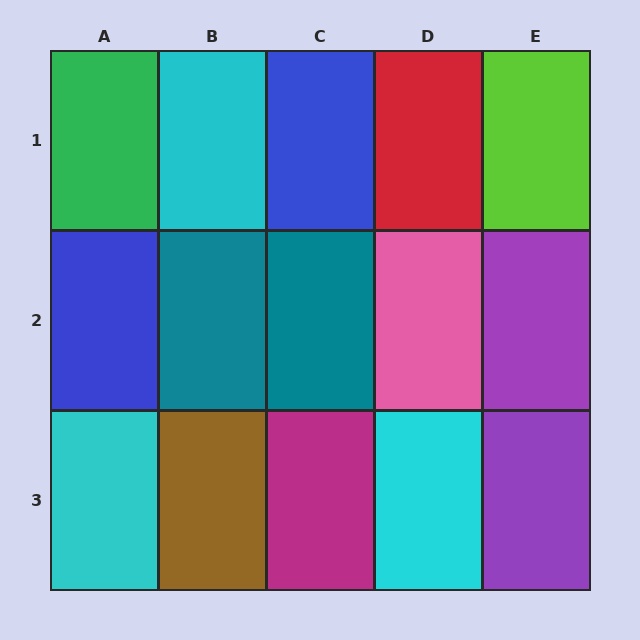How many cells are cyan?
3 cells are cyan.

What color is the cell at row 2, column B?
Teal.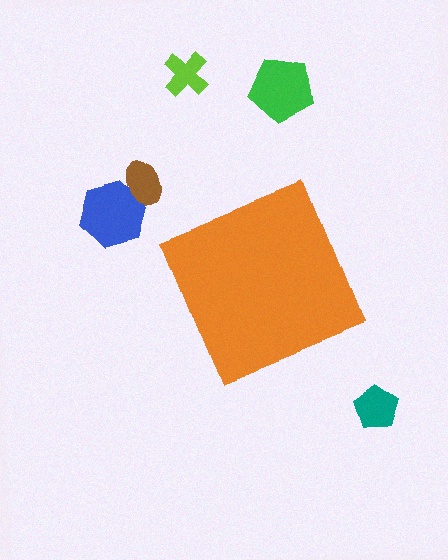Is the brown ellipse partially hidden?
No, the brown ellipse is fully visible.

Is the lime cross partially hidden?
No, the lime cross is fully visible.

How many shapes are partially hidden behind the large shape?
0 shapes are partially hidden.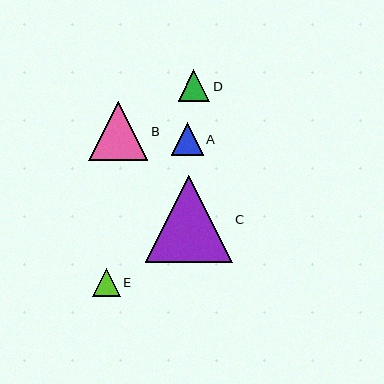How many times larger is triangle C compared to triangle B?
Triangle C is approximately 1.5 times the size of triangle B.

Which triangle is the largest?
Triangle C is the largest with a size of approximately 87 pixels.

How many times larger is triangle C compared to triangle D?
Triangle C is approximately 2.8 times the size of triangle D.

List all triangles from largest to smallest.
From largest to smallest: C, B, A, D, E.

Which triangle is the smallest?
Triangle E is the smallest with a size of approximately 28 pixels.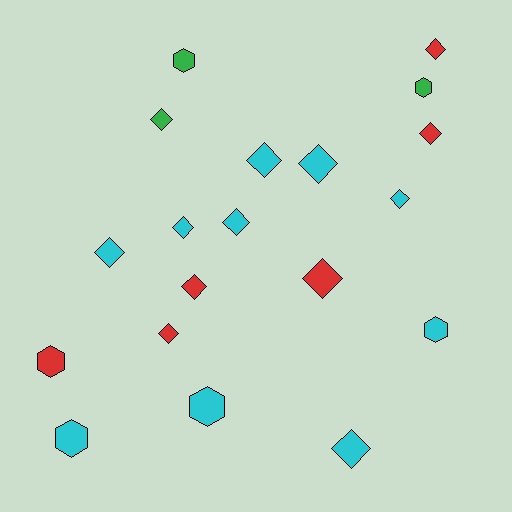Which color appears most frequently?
Cyan, with 10 objects.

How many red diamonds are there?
There are 5 red diamonds.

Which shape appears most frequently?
Diamond, with 13 objects.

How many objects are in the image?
There are 19 objects.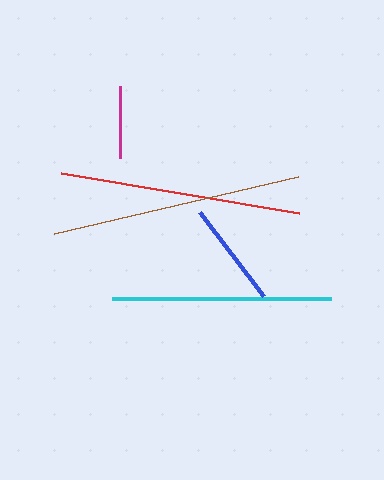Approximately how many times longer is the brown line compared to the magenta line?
The brown line is approximately 3.5 times the length of the magenta line.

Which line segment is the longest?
The brown line is the longest at approximately 251 pixels.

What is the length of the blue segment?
The blue segment is approximately 106 pixels long.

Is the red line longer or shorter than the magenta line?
The red line is longer than the magenta line.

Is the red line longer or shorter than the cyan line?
The red line is longer than the cyan line.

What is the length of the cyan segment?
The cyan segment is approximately 219 pixels long.